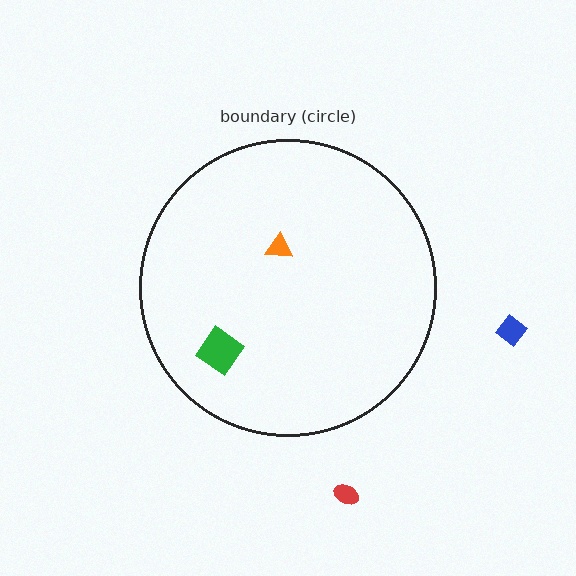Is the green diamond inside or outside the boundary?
Inside.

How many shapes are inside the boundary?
2 inside, 2 outside.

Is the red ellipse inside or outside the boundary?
Outside.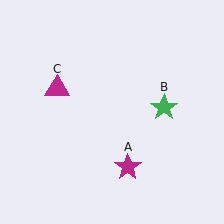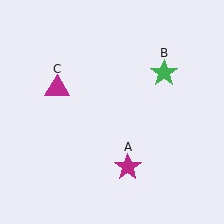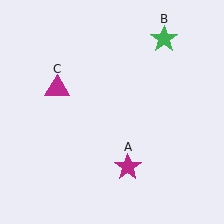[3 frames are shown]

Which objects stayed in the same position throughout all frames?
Magenta star (object A) and magenta triangle (object C) remained stationary.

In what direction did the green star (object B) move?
The green star (object B) moved up.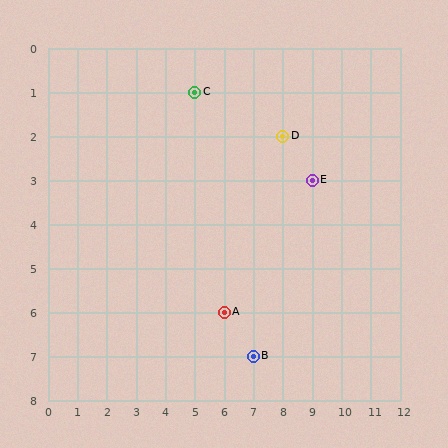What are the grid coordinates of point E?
Point E is at grid coordinates (9, 3).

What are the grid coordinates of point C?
Point C is at grid coordinates (5, 1).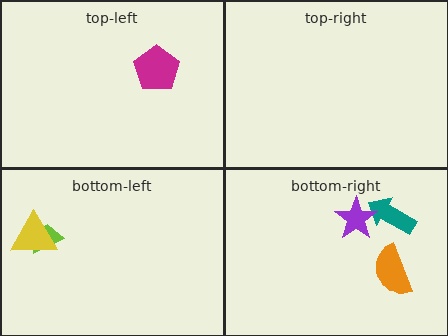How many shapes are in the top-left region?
1.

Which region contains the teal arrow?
The bottom-right region.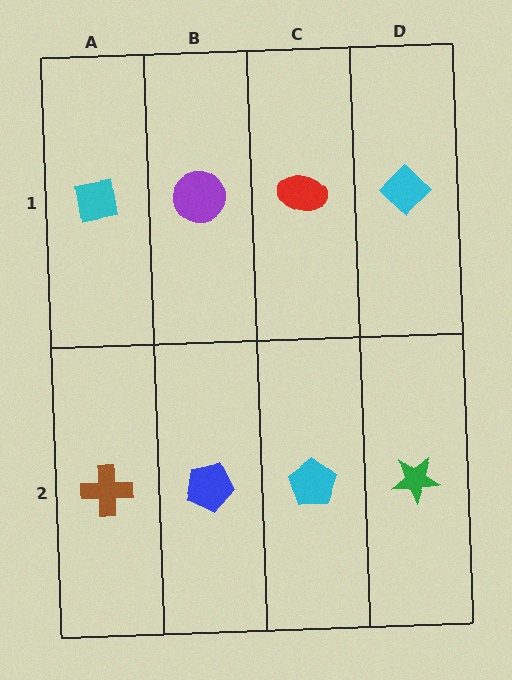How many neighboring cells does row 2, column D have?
2.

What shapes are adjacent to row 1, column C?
A cyan pentagon (row 2, column C), a purple circle (row 1, column B), a cyan diamond (row 1, column D).